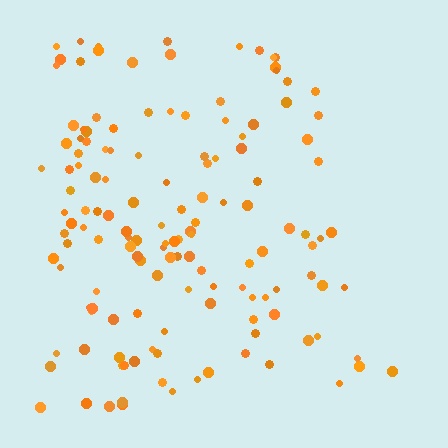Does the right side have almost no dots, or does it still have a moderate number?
Still a moderate number, just noticeably fewer than the left.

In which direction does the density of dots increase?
From right to left, with the left side densest.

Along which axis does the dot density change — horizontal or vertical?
Horizontal.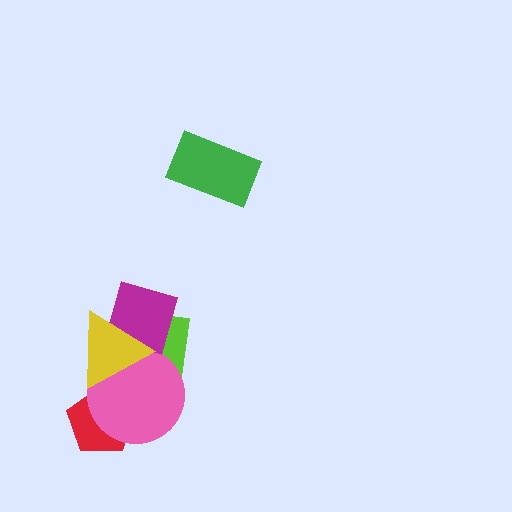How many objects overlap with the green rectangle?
0 objects overlap with the green rectangle.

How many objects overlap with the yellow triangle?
4 objects overlap with the yellow triangle.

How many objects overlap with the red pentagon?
2 objects overlap with the red pentagon.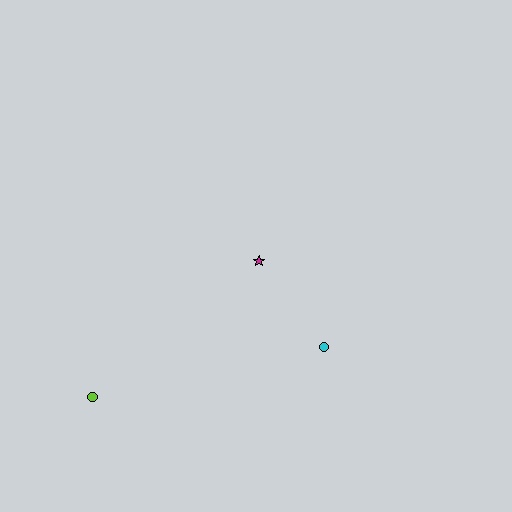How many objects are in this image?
There are 3 objects.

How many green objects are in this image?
There are no green objects.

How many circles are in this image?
There are 2 circles.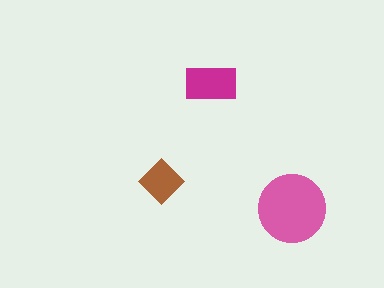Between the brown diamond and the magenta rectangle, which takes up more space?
The magenta rectangle.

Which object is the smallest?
The brown diamond.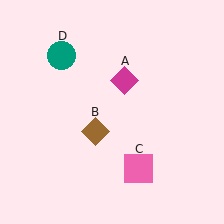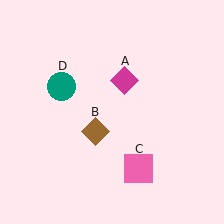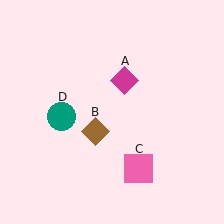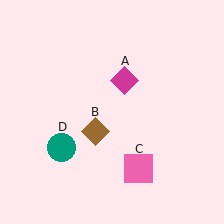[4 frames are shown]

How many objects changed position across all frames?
1 object changed position: teal circle (object D).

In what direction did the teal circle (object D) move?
The teal circle (object D) moved down.